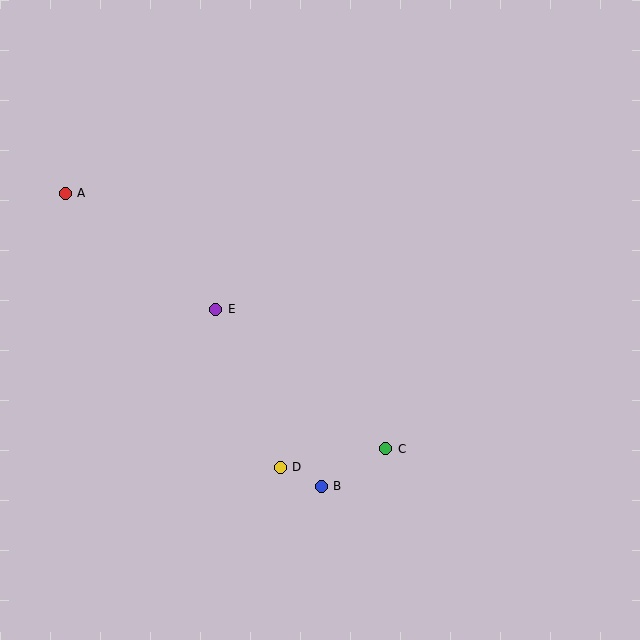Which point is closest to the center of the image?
Point E at (215, 309) is closest to the center.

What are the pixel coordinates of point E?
Point E is at (215, 309).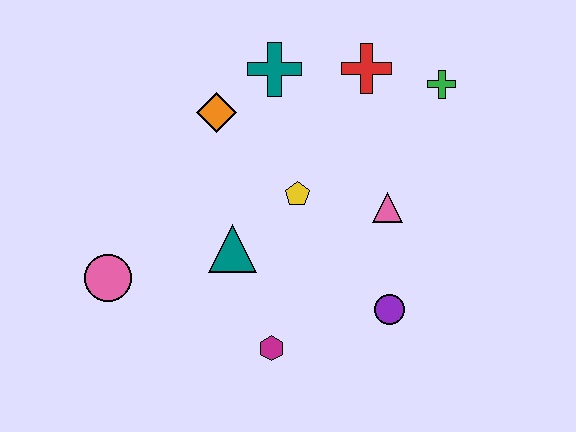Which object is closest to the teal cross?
The orange diamond is closest to the teal cross.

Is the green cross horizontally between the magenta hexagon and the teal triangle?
No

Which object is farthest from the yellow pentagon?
The pink circle is farthest from the yellow pentagon.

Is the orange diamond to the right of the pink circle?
Yes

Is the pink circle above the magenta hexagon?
Yes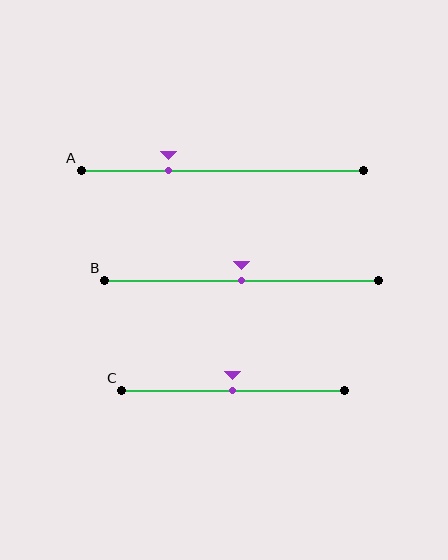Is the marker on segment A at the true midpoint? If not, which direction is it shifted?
No, the marker on segment A is shifted to the left by about 19% of the segment length.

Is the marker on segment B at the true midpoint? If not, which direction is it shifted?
Yes, the marker on segment B is at the true midpoint.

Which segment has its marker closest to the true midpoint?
Segment B has its marker closest to the true midpoint.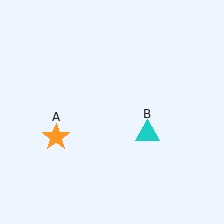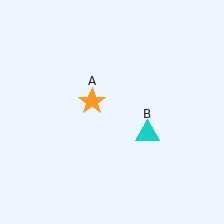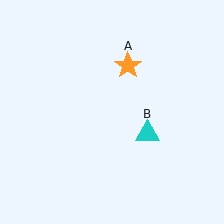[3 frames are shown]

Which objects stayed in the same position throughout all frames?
Cyan triangle (object B) remained stationary.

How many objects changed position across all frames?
1 object changed position: orange star (object A).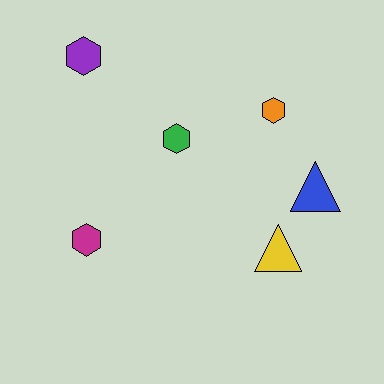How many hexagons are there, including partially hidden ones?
There are 4 hexagons.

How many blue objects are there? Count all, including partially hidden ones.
There is 1 blue object.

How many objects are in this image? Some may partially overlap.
There are 6 objects.